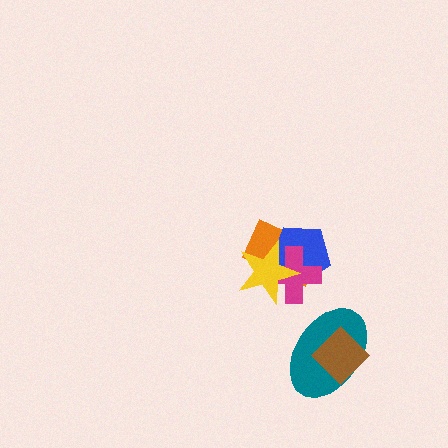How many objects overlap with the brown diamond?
1 object overlaps with the brown diamond.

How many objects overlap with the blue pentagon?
3 objects overlap with the blue pentagon.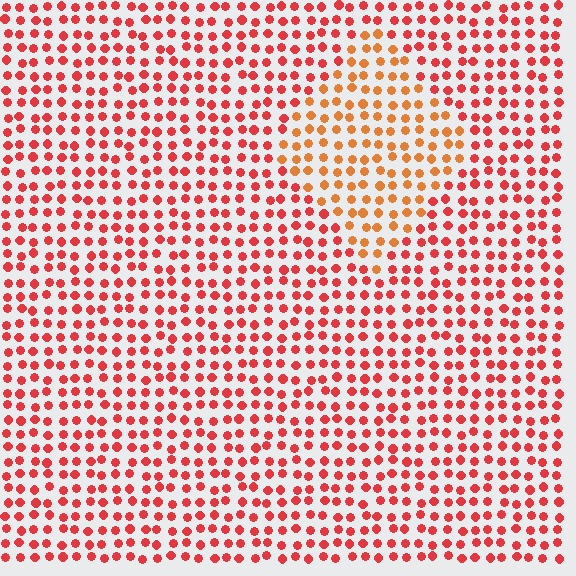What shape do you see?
I see a diamond.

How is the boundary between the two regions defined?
The boundary is defined purely by a slight shift in hue (about 29 degrees). Spacing, size, and orientation are identical on both sides.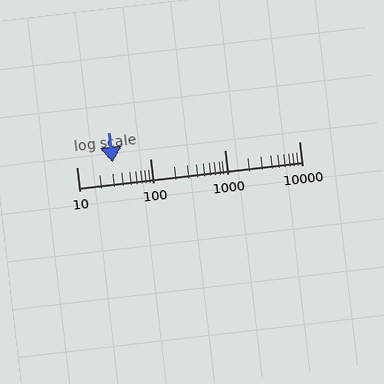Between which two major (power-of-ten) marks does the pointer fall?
The pointer is between 10 and 100.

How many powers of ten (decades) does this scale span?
The scale spans 3 decades, from 10 to 10000.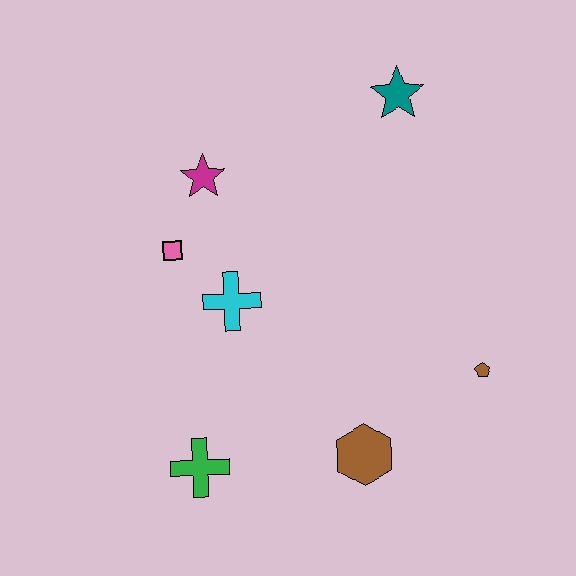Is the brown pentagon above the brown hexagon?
Yes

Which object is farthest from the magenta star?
The brown pentagon is farthest from the magenta star.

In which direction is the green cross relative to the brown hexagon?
The green cross is to the left of the brown hexagon.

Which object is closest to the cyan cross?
The pink square is closest to the cyan cross.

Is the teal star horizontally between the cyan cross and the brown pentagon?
Yes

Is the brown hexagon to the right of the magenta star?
Yes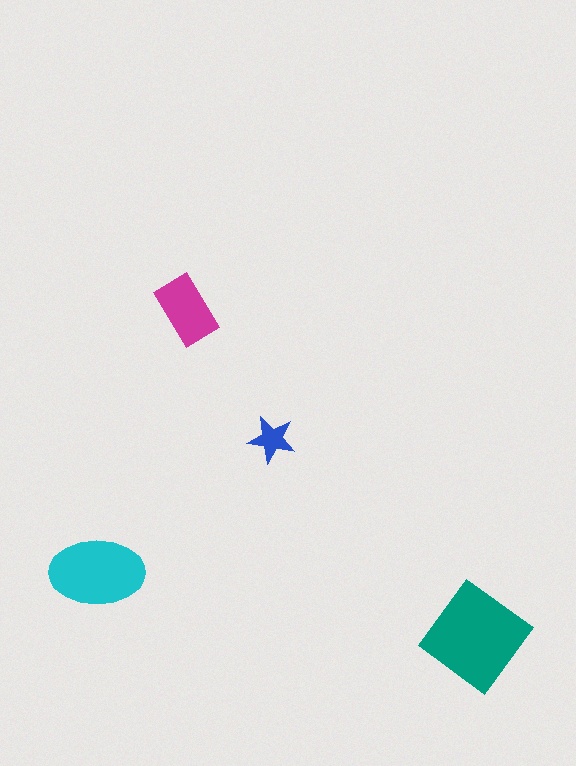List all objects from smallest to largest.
The blue star, the magenta rectangle, the cyan ellipse, the teal diamond.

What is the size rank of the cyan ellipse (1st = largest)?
2nd.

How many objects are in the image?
There are 4 objects in the image.